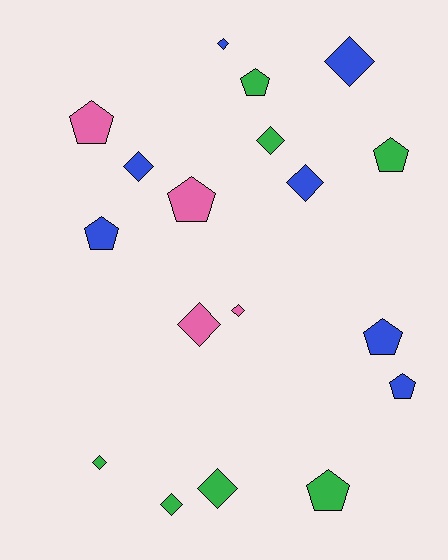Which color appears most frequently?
Blue, with 7 objects.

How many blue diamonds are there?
There are 4 blue diamonds.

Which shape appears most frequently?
Diamond, with 10 objects.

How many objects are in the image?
There are 18 objects.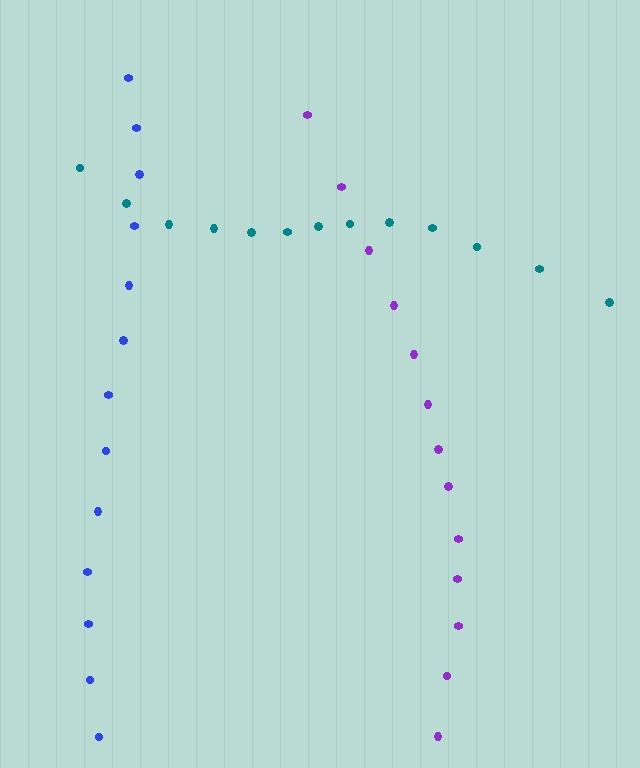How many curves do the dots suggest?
There are 3 distinct paths.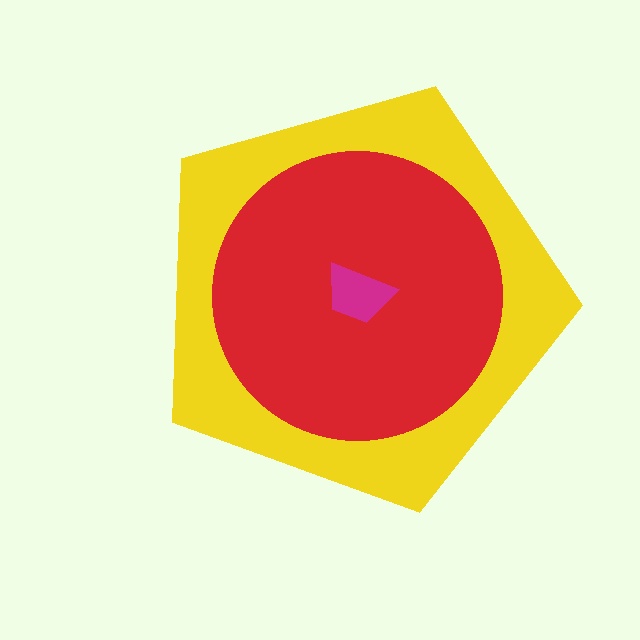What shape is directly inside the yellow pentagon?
The red circle.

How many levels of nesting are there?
3.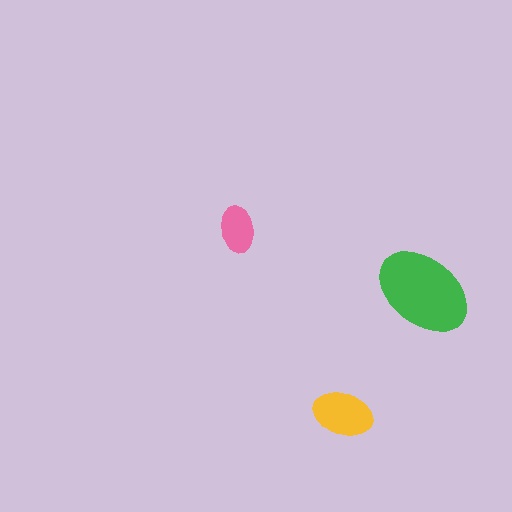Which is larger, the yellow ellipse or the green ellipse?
The green one.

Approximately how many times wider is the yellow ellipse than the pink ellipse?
About 1.5 times wider.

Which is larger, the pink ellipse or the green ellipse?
The green one.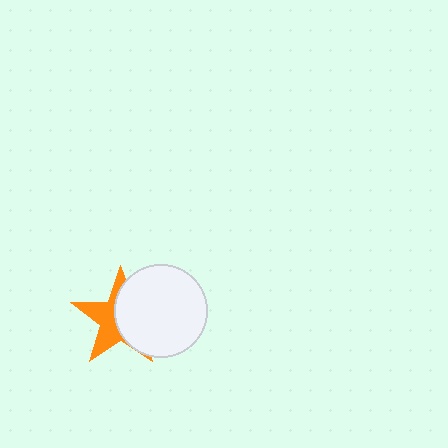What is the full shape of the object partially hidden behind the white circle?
The partially hidden object is an orange star.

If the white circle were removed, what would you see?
You would see the complete orange star.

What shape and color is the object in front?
The object in front is a white circle.